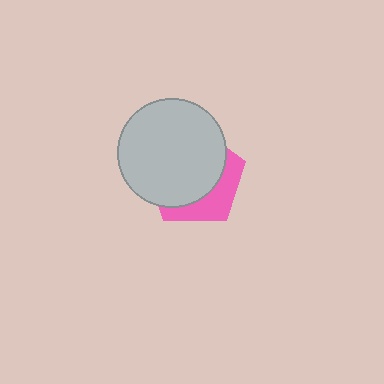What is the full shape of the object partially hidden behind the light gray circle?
The partially hidden object is a pink pentagon.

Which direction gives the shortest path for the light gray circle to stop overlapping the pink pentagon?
Moving toward the upper-left gives the shortest separation.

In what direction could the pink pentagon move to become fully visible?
The pink pentagon could move toward the lower-right. That would shift it out from behind the light gray circle entirely.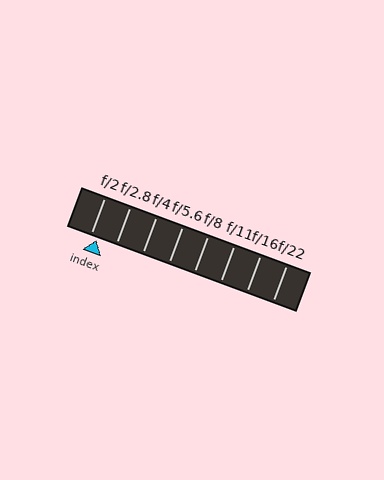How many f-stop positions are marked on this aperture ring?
There are 8 f-stop positions marked.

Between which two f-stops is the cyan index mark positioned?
The index mark is between f/2 and f/2.8.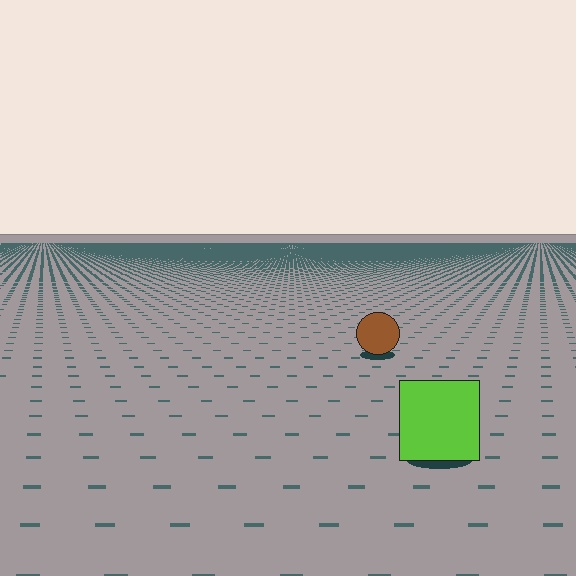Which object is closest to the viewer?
The lime square is closest. The texture marks near it are larger and more spread out.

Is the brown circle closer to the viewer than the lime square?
No. The lime square is closer — you can tell from the texture gradient: the ground texture is coarser near it.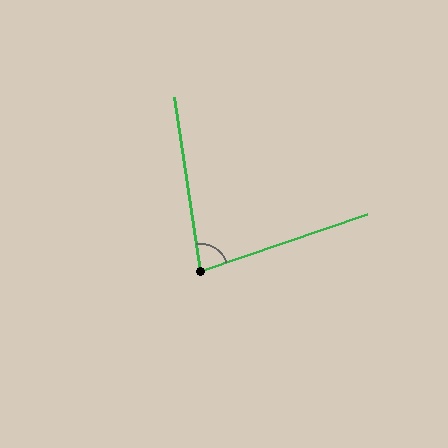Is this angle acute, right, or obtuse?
It is acute.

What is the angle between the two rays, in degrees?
Approximately 80 degrees.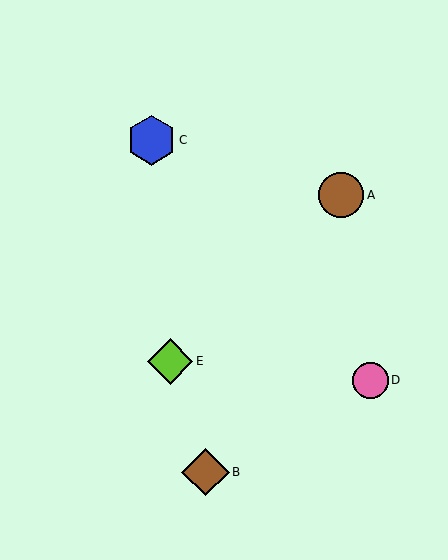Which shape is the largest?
The blue hexagon (labeled C) is the largest.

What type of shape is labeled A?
Shape A is a brown circle.